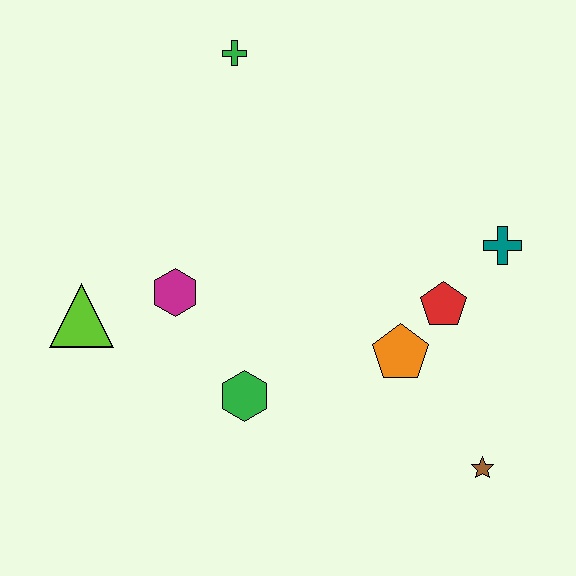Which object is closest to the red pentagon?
The orange pentagon is closest to the red pentagon.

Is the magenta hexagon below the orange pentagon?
No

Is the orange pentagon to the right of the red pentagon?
No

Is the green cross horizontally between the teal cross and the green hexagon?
No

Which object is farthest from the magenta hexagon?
The brown star is farthest from the magenta hexagon.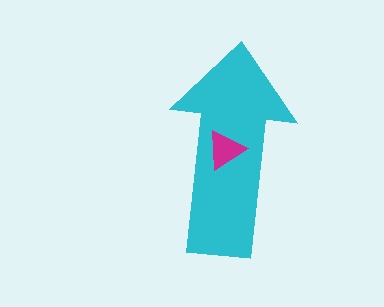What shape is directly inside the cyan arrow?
The magenta triangle.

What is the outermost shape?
The cyan arrow.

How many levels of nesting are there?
2.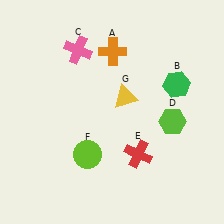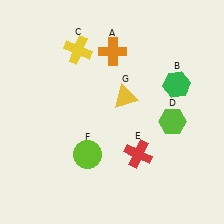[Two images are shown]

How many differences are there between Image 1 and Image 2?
There is 1 difference between the two images.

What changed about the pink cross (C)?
In Image 1, C is pink. In Image 2, it changed to yellow.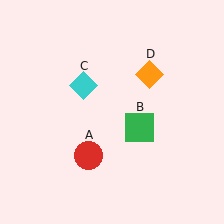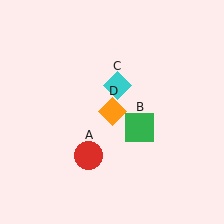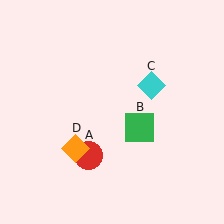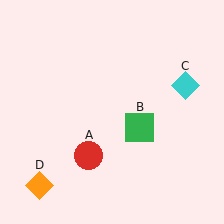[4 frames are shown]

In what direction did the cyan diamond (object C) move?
The cyan diamond (object C) moved right.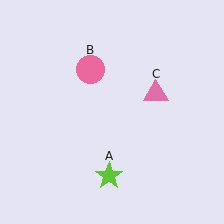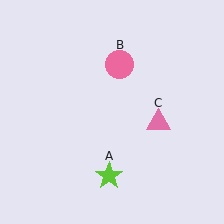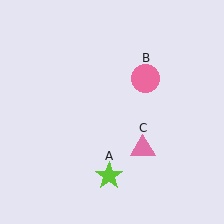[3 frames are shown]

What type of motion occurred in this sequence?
The pink circle (object B), pink triangle (object C) rotated clockwise around the center of the scene.